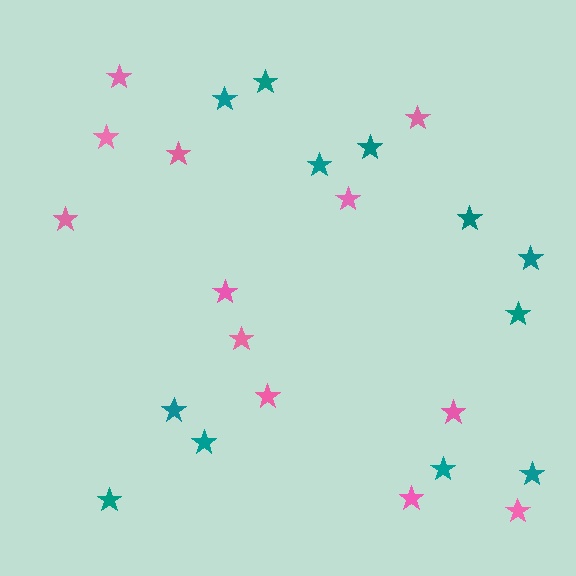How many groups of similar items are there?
There are 2 groups: one group of teal stars (12) and one group of pink stars (12).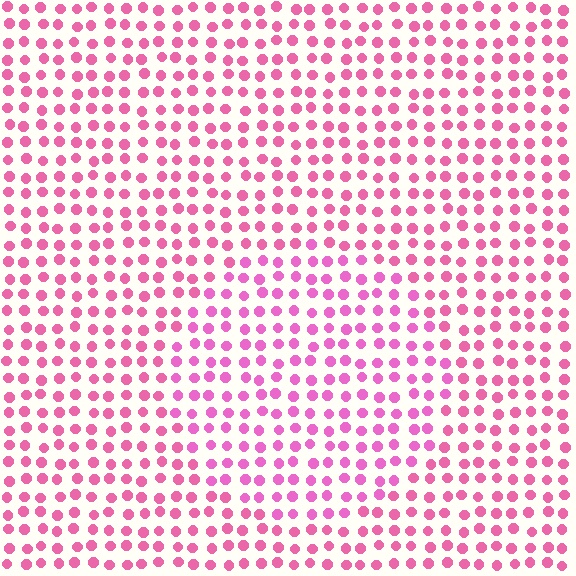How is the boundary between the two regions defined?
The boundary is defined purely by a slight shift in hue (about 16 degrees). Spacing, size, and orientation are identical on both sides.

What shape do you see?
I see a circle.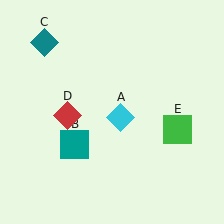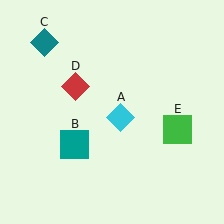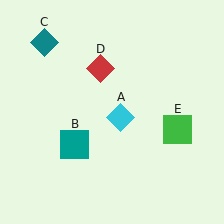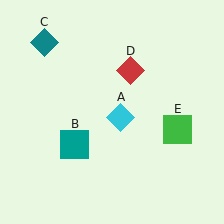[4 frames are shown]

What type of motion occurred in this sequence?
The red diamond (object D) rotated clockwise around the center of the scene.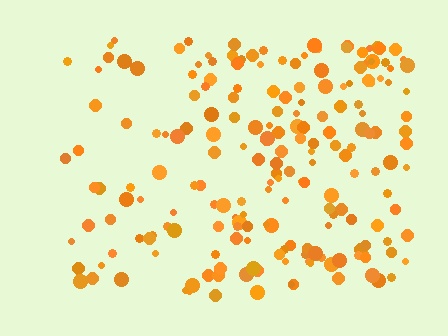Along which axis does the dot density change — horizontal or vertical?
Horizontal.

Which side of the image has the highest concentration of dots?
The right.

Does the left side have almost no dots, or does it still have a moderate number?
Still a moderate number, just noticeably fewer than the right.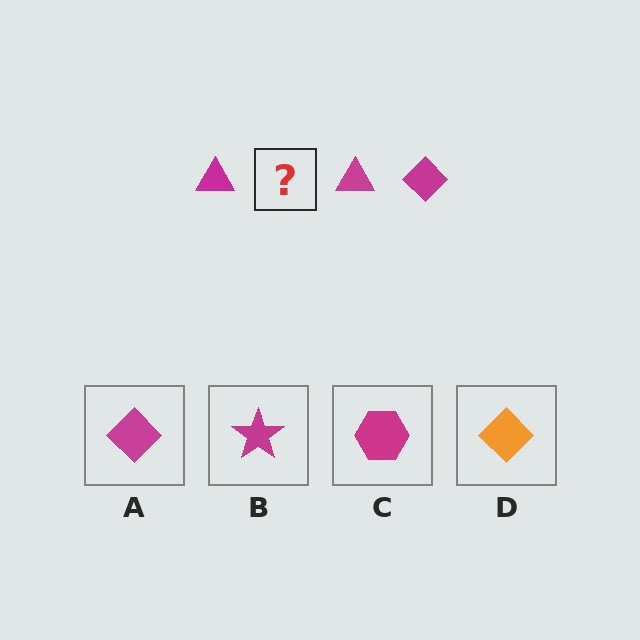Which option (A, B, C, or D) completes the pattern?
A.